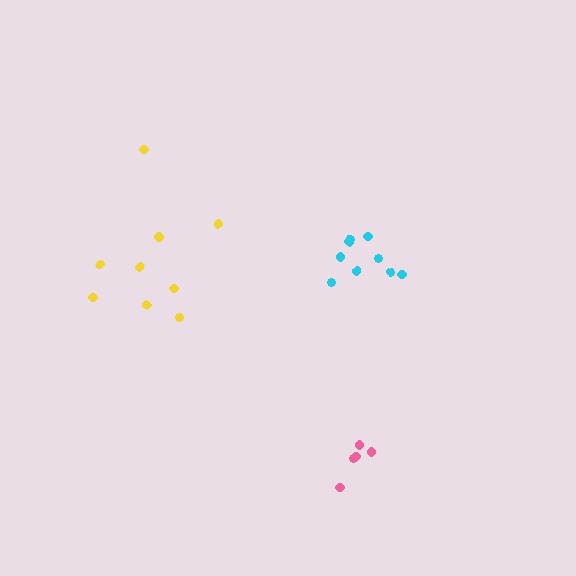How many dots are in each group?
Group 1: 9 dots, Group 2: 9 dots, Group 3: 5 dots (23 total).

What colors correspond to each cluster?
The clusters are colored: yellow, cyan, pink.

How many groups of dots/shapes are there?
There are 3 groups.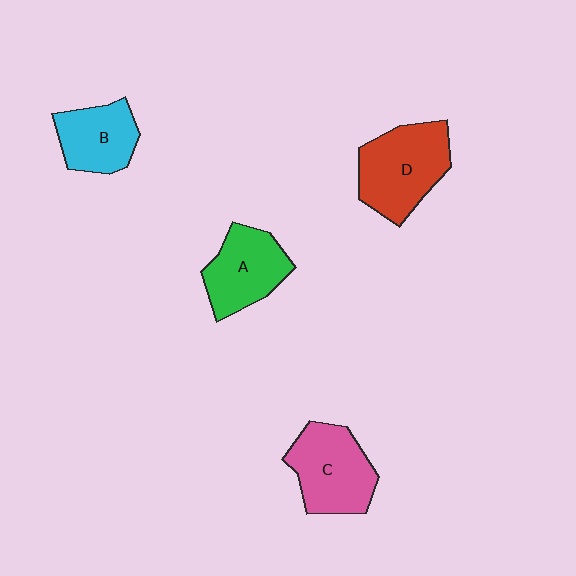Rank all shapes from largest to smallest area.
From largest to smallest: D (red), C (pink), A (green), B (cyan).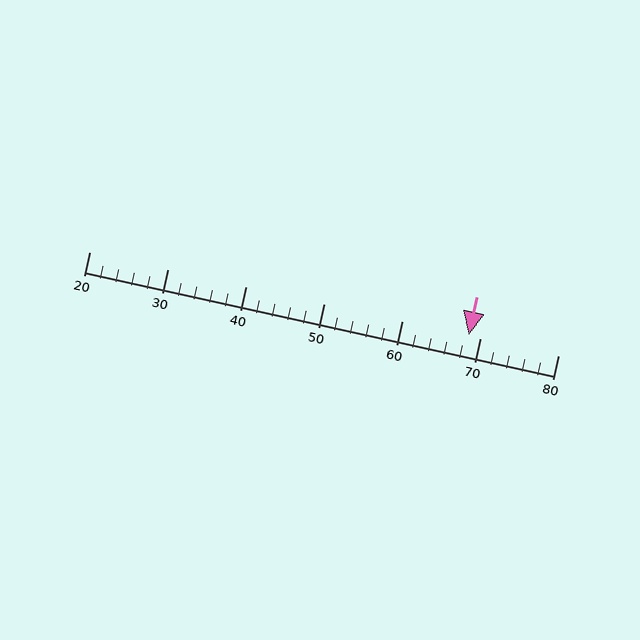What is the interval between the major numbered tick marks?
The major tick marks are spaced 10 units apart.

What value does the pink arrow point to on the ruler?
The pink arrow points to approximately 69.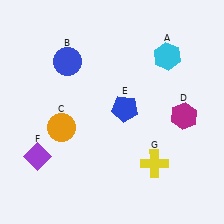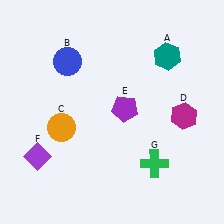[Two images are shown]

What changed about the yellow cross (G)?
In Image 1, G is yellow. In Image 2, it changed to green.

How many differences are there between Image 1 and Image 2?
There are 3 differences between the two images.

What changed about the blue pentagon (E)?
In Image 1, E is blue. In Image 2, it changed to purple.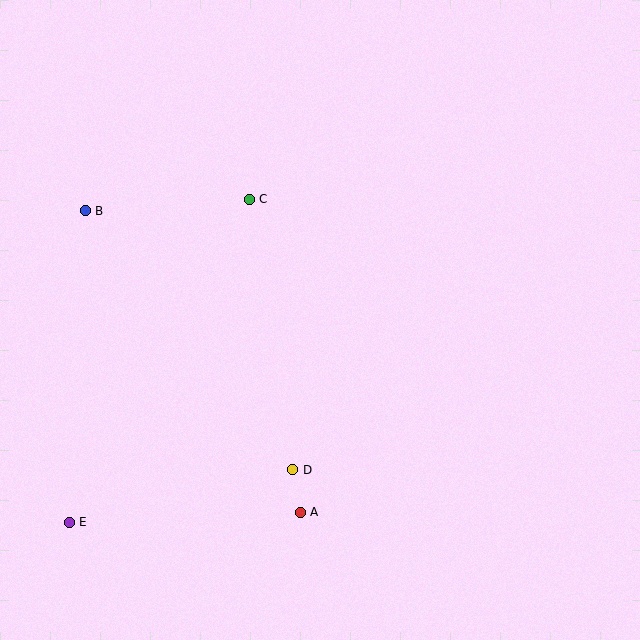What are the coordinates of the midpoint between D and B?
The midpoint between D and B is at (189, 340).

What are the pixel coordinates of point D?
Point D is at (293, 470).